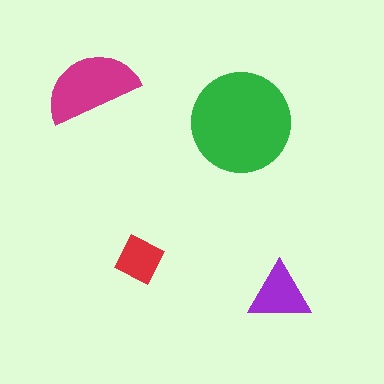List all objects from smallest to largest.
The red diamond, the purple triangle, the magenta semicircle, the green circle.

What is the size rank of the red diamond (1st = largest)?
4th.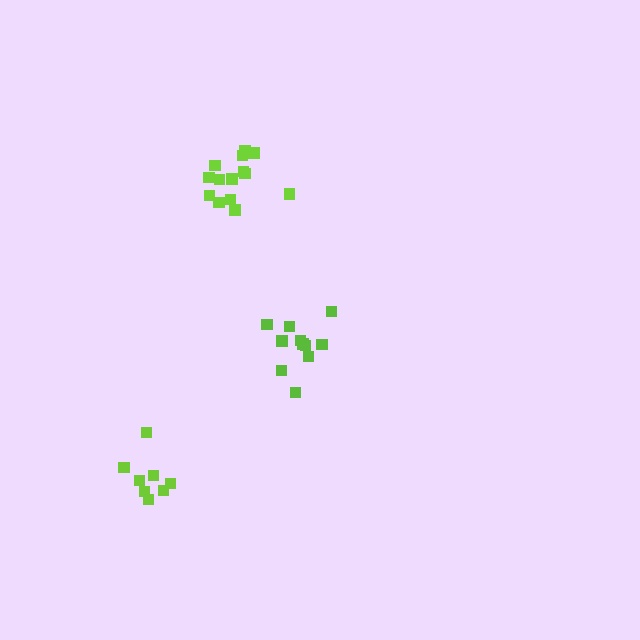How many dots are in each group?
Group 1: 11 dots, Group 2: 8 dots, Group 3: 14 dots (33 total).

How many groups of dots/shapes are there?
There are 3 groups.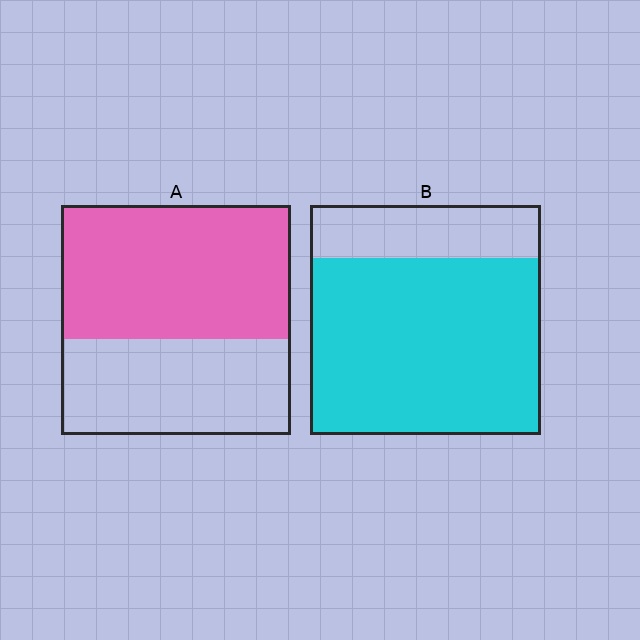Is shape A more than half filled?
Yes.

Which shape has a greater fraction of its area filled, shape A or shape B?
Shape B.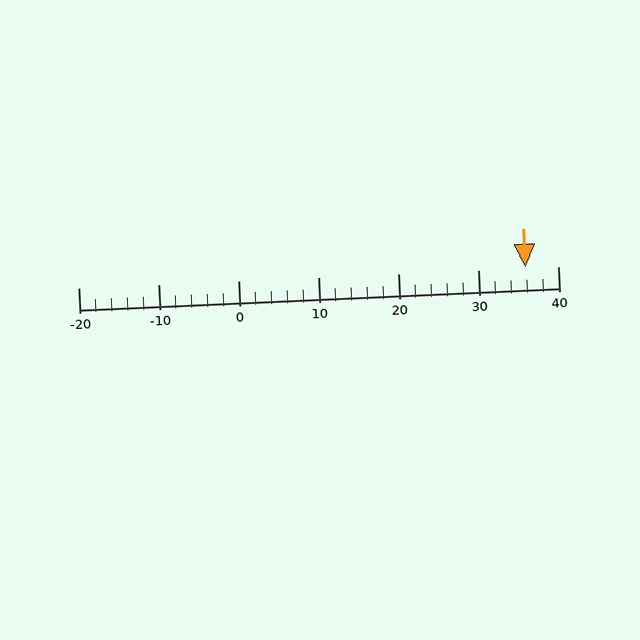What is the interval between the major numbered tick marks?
The major tick marks are spaced 10 units apart.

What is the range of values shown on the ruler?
The ruler shows values from -20 to 40.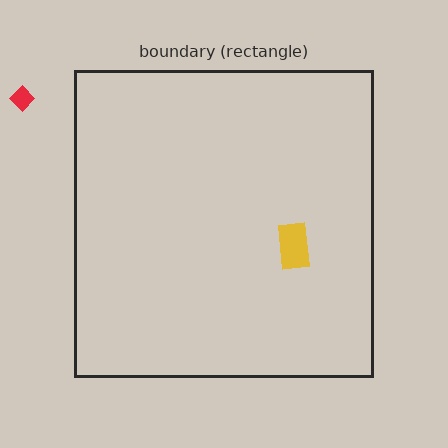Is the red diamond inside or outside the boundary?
Outside.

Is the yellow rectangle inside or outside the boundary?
Inside.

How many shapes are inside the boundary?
1 inside, 1 outside.